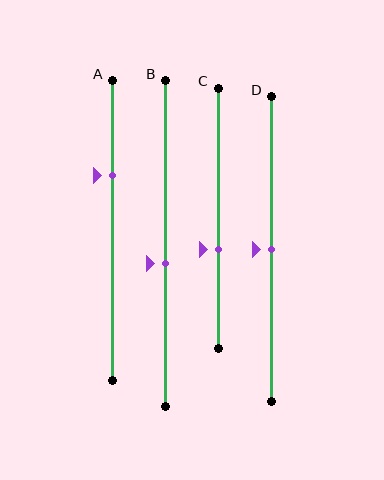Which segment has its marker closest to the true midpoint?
Segment D has its marker closest to the true midpoint.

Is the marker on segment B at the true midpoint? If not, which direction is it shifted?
No, the marker on segment B is shifted downward by about 6% of the segment length.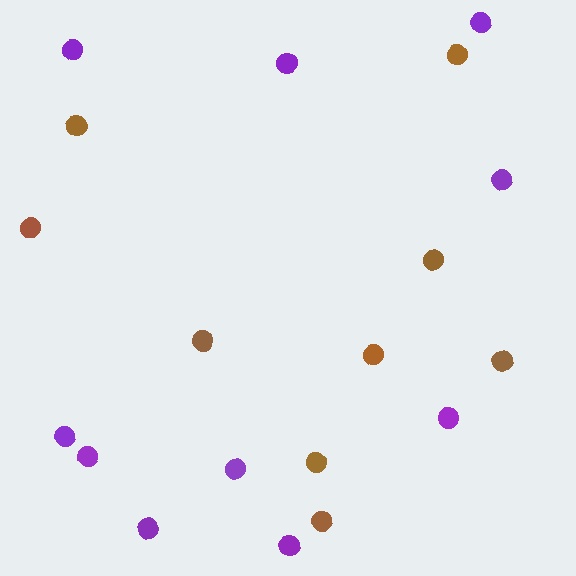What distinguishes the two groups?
There are 2 groups: one group of brown circles (9) and one group of purple circles (10).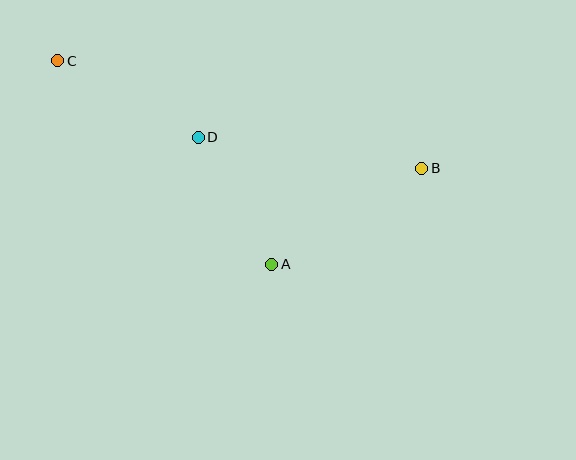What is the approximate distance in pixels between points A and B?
The distance between A and B is approximately 178 pixels.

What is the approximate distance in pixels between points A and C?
The distance between A and C is approximately 295 pixels.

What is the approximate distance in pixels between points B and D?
The distance between B and D is approximately 226 pixels.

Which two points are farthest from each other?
Points B and C are farthest from each other.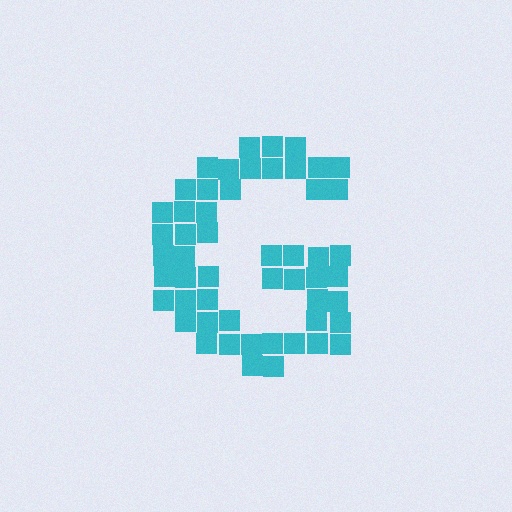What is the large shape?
The large shape is the letter G.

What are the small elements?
The small elements are squares.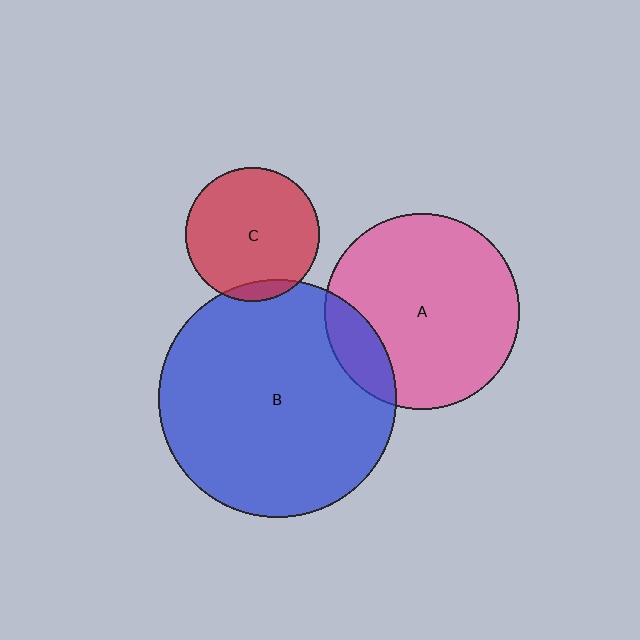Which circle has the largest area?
Circle B (blue).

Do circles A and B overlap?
Yes.